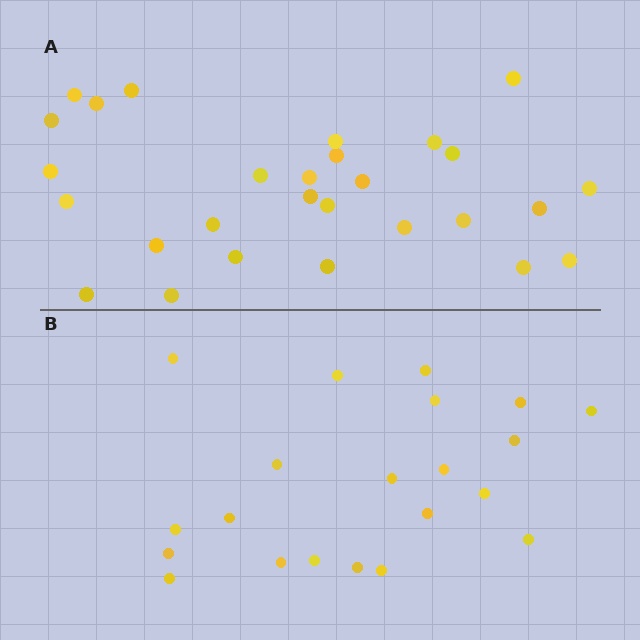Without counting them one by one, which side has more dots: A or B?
Region A (the top region) has more dots.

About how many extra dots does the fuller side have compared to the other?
Region A has roughly 8 or so more dots than region B.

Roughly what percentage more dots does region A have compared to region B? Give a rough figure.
About 35% more.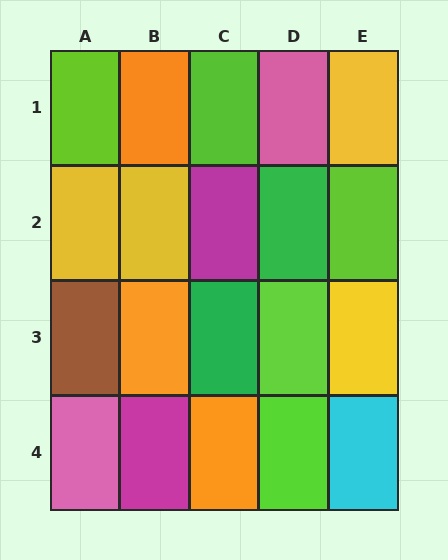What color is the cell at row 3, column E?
Yellow.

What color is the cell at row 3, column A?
Brown.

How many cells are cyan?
1 cell is cyan.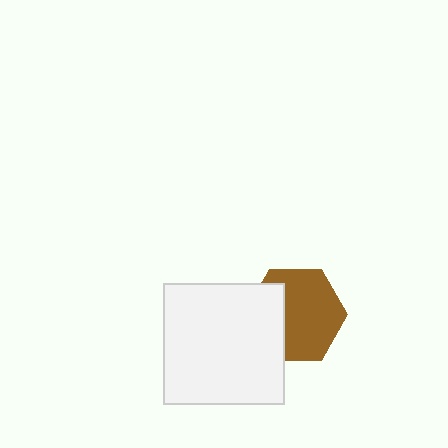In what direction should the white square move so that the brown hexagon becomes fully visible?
The white square should move left. That is the shortest direction to clear the overlap and leave the brown hexagon fully visible.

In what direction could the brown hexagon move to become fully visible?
The brown hexagon could move right. That would shift it out from behind the white square entirely.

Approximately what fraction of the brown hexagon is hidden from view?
Roughly 33% of the brown hexagon is hidden behind the white square.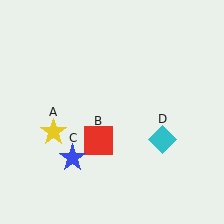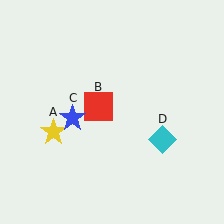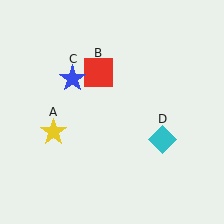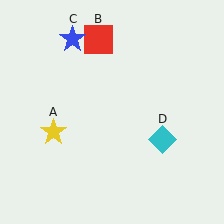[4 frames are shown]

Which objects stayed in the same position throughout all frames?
Yellow star (object A) and cyan diamond (object D) remained stationary.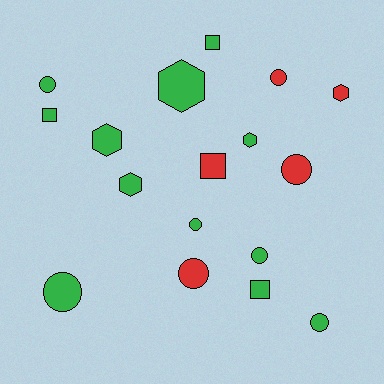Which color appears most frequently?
Green, with 12 objects.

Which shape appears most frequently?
Circle, with 8 objects.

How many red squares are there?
There is 1 red square.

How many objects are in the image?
There are 17 objects.